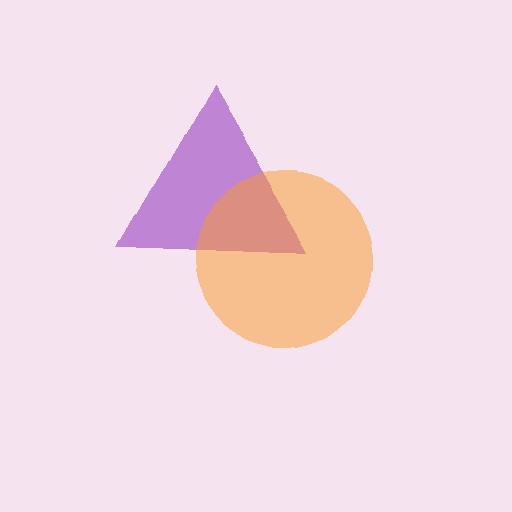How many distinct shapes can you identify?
There are 2 distinct shapes: a purple triangle, an orange circle.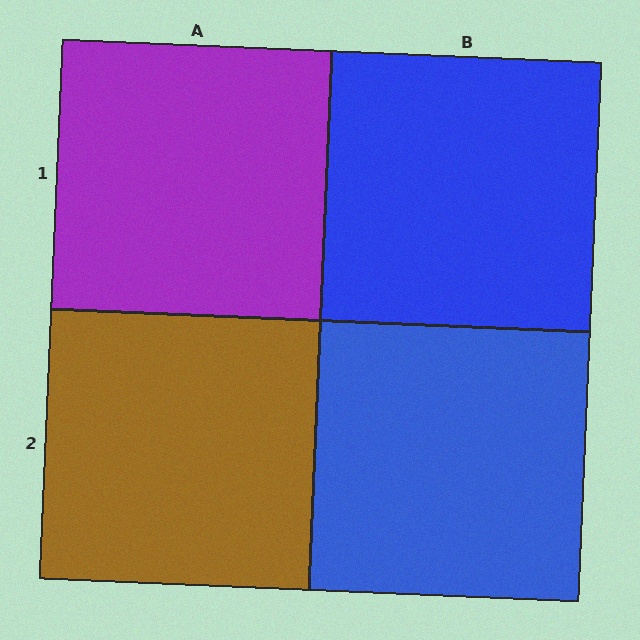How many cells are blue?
2 cells are blue.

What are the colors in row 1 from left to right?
Purple, blue.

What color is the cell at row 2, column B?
Blue.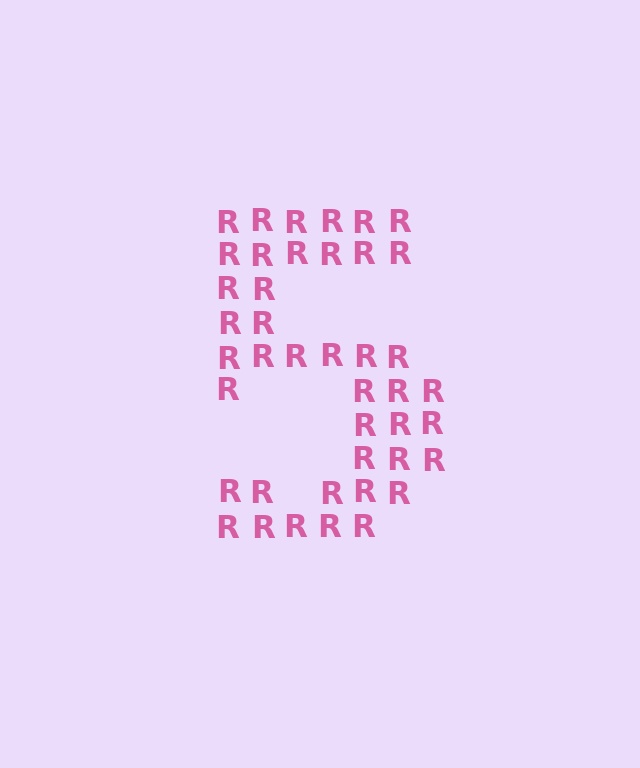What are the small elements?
The small elements are letter R's.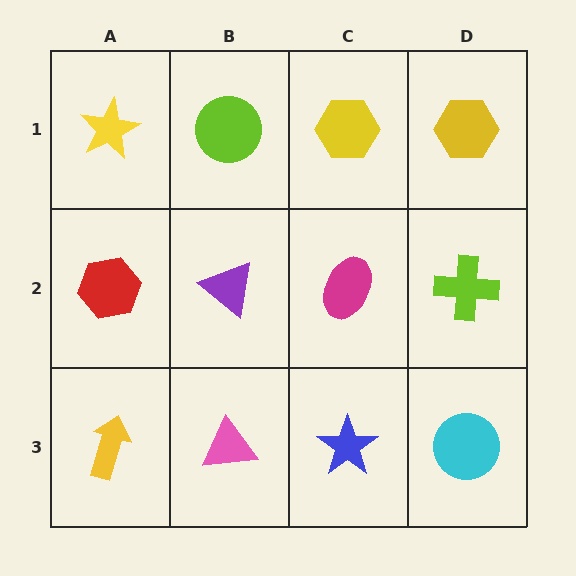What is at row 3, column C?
A blue star.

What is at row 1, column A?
A yellow star.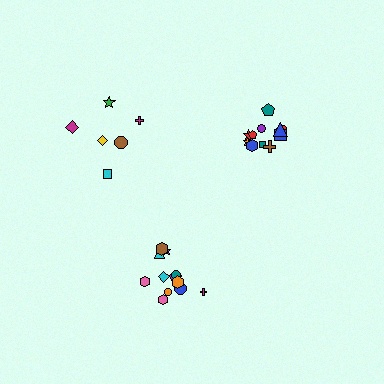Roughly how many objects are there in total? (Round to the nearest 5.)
Roughly 30 objects in total.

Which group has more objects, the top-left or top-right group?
The top-right group.